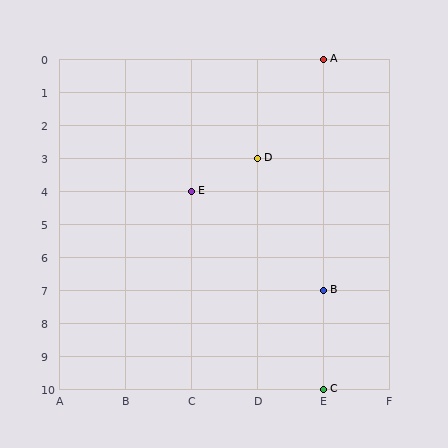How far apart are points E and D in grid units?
Points E and D are 1 column and 1 row apart (about 1.4 grid units diagonally).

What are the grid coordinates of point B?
Point B is at grid coordinates (E, 7).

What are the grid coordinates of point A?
Point A is at grid coordinates (E, 0).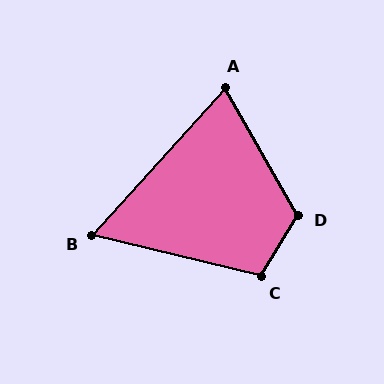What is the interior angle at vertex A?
Approximately 72 degrees (acute).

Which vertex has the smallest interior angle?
B, at approximately 61 degrees.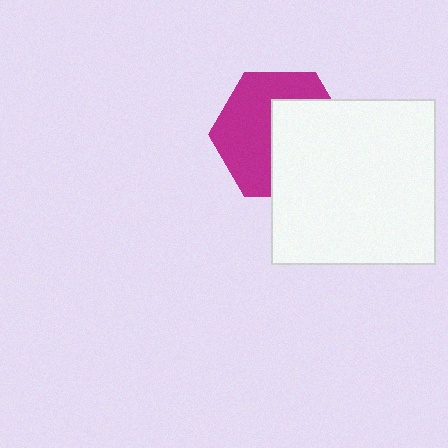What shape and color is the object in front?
The object in front is a white square.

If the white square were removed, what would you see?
You would see the complete magenta hexagon.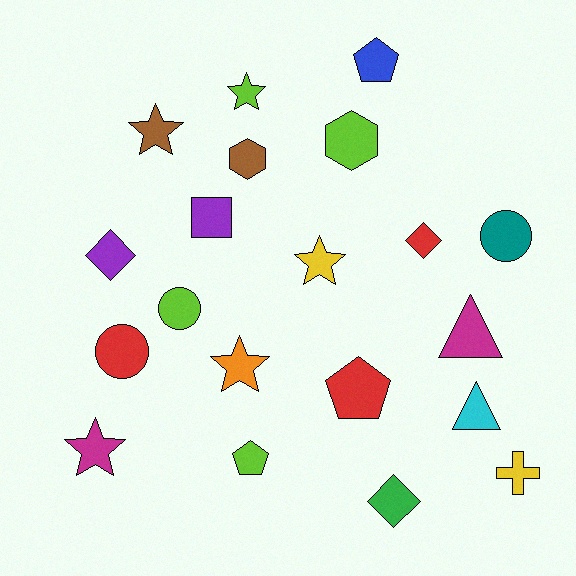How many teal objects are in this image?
There is 1 teal object.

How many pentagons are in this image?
There are 3 pentagons.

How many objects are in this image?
There are 20 objects.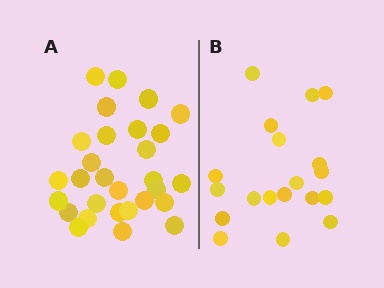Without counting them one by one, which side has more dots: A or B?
Region A (the left region) has more dots.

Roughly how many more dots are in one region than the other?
Region A has roughly 10 or so more dots than region B.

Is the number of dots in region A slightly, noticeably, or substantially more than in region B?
Region A has substantially more. The ratio is roughly 1.5 to 1.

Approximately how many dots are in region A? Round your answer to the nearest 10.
About 30 dots. (The exact count is 29, which rounds to 30.)